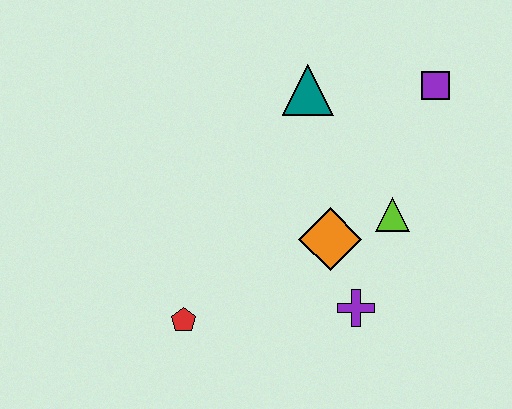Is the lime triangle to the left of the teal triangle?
No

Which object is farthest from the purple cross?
The purple square is farthest from the purple cross.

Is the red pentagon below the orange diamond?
Yes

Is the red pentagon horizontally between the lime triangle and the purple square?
No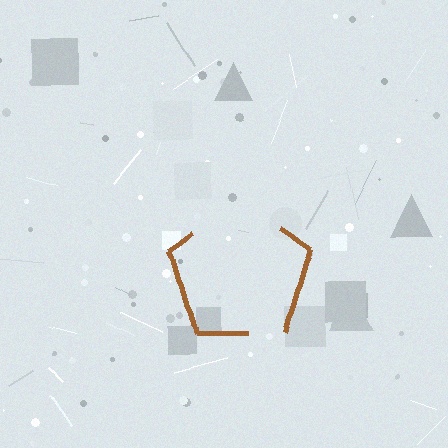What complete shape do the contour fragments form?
The contour fragments form a pentagon.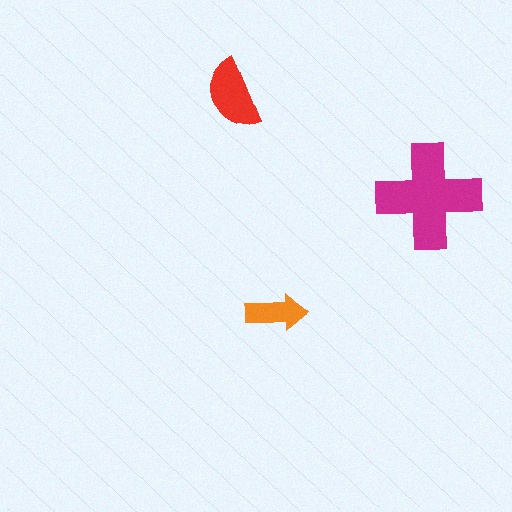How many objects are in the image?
There are 3 objects in the image.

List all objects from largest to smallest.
The magenta cross, the red semicircle, the orange arrow.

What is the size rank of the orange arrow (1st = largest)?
3rd.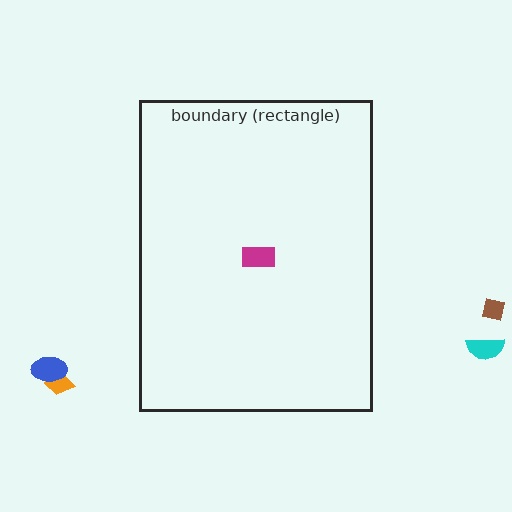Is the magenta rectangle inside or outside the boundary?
Inside.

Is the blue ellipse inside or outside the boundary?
Outside.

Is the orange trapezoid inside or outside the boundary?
Outside.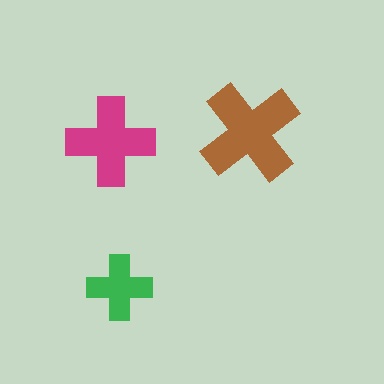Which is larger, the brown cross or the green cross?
The brown one.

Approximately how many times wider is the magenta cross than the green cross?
About 1.5 times wider.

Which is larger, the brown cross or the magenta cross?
The brown one.